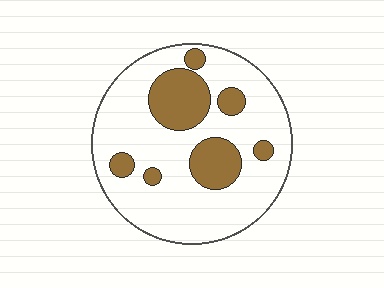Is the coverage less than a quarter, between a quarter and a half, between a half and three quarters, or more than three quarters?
Less than a quarter.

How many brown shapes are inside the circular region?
7.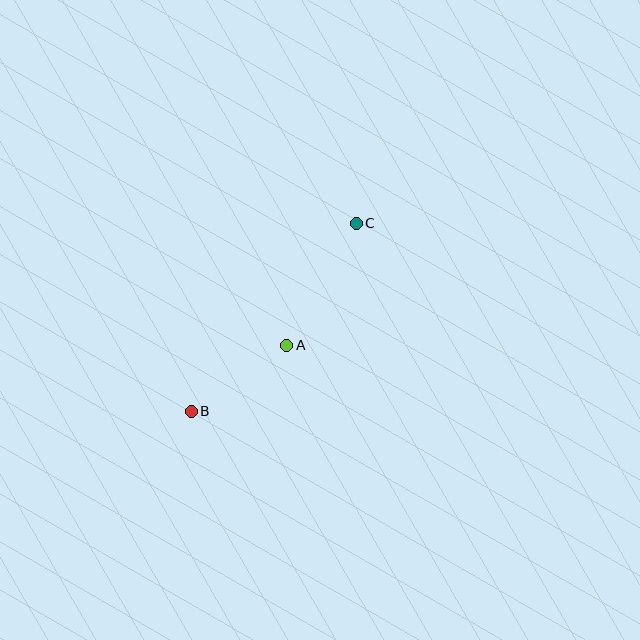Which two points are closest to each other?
Points A and B are closest to each other.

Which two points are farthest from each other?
Points B and C are farthest from each other.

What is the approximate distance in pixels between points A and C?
The distance between A and C is approximately 140 pixels.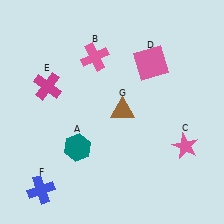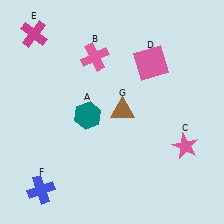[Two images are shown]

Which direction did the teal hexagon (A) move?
The teal hexagon (A) moved up.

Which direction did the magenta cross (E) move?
The magenta cross (E) moved up.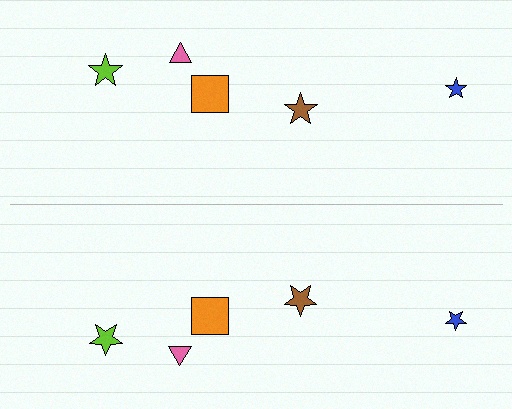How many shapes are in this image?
There are 10 shapes in this image.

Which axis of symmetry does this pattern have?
The pattern has a horizontal axis of symmetry running through the center of the image.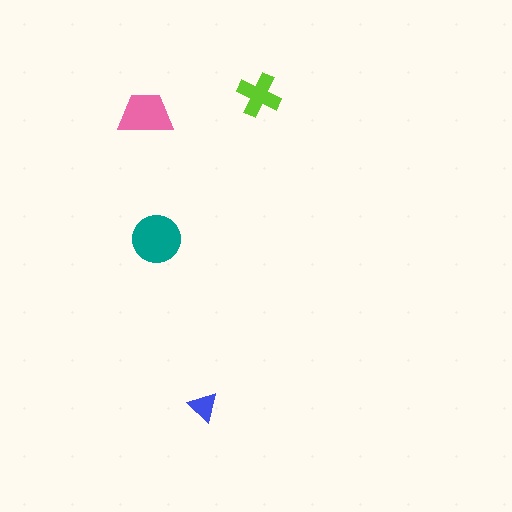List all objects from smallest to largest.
The blue triangle, the lime cross, the pink trapezoid, the teal circle.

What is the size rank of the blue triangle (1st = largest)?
4th.